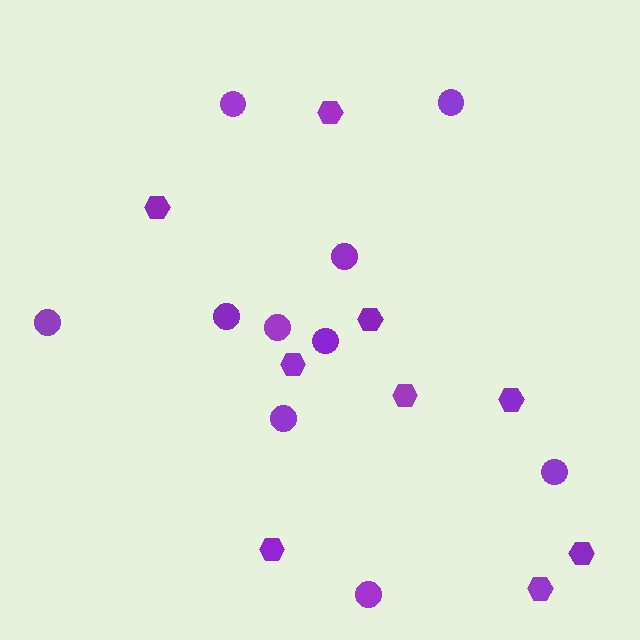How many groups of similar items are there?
There are 2 groups: one group of circles (10) and one group of hexagons (9).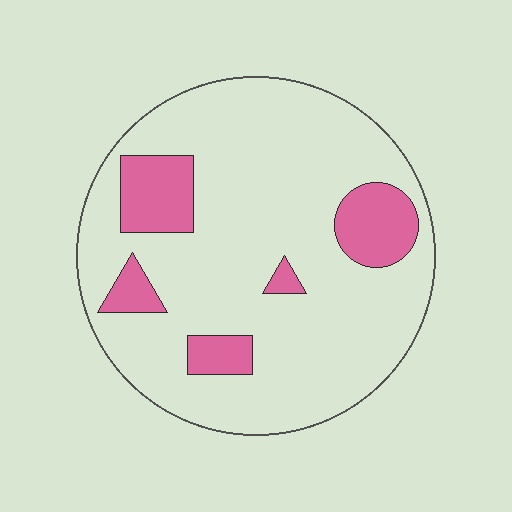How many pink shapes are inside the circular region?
5.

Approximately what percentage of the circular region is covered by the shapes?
Approximately 15%.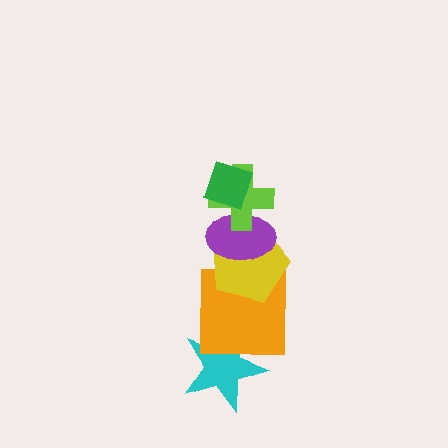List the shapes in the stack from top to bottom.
From top to bottom: the green diamond, the lime cross, the purple ellipse, the yellow pentagon, the orange square, the cyan star.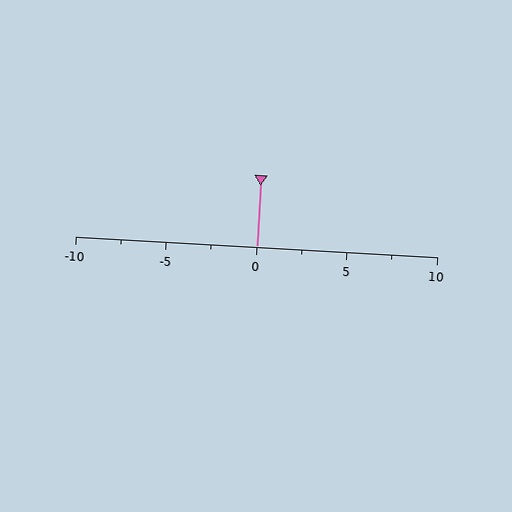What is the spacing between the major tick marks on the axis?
The major ticks are spaced 5 apart.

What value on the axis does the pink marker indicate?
The marker indicates approximately 0.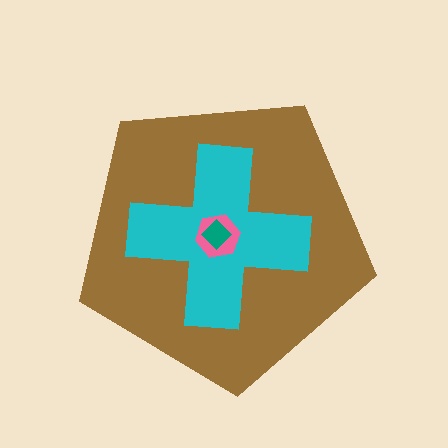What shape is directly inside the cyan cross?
The pink hexagon.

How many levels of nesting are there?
4.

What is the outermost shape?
The brown pentagon.